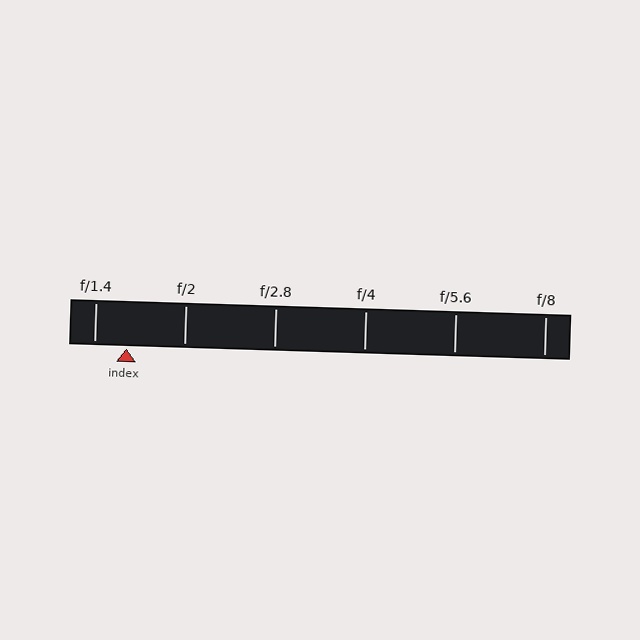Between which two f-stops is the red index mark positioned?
The index mark is between f/1.4 and f/2.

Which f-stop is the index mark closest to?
The index mark is closest to f/1.4.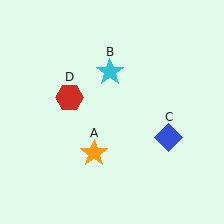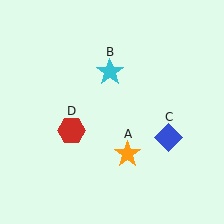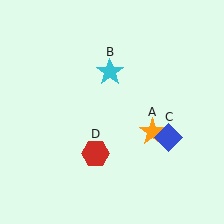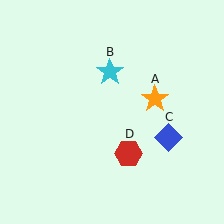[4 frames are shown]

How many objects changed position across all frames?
2 objects changed position: orange star (object A), red hexagon (object D).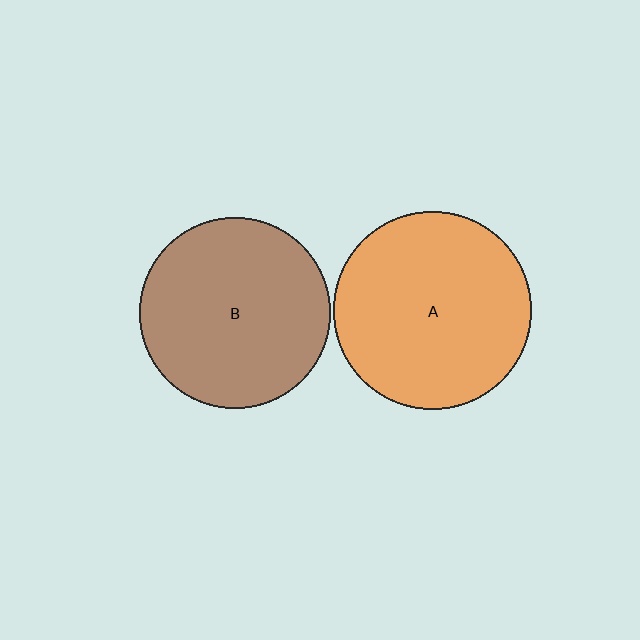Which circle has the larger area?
Circle A (orange).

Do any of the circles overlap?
No, none of the circles overlap.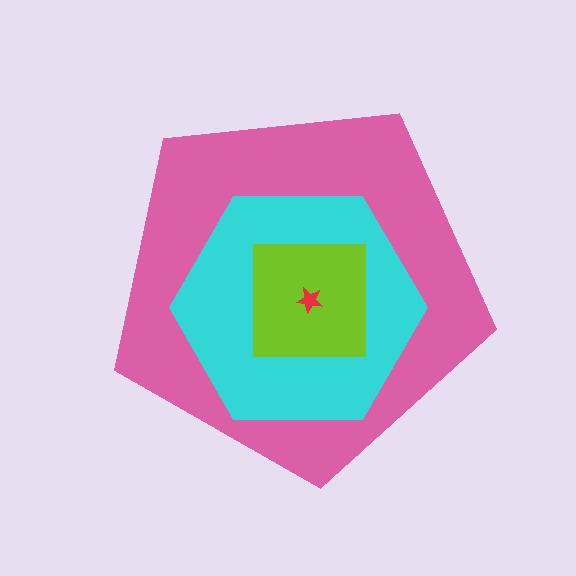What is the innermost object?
The red star.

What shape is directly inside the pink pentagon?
The cyan hexagon.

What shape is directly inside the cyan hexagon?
The lime square.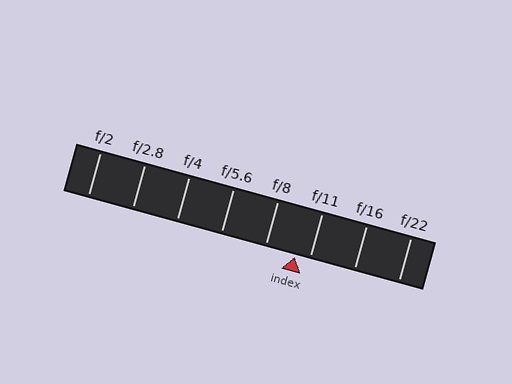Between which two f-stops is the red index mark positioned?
The index mark is between f/8 and f/11.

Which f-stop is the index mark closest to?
The index mark is closest to f/11.